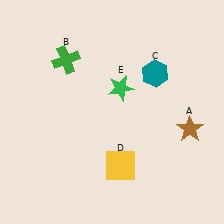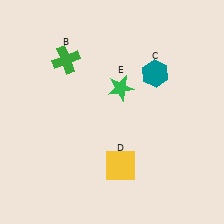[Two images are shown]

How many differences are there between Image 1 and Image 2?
There is 1 difference between the two images.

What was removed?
The brown star (A) was removed in Image 2.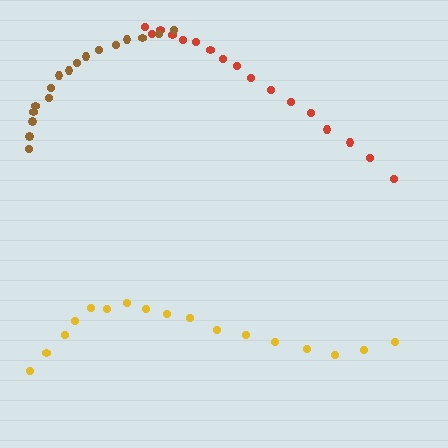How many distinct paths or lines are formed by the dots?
There are 3 distinct paths.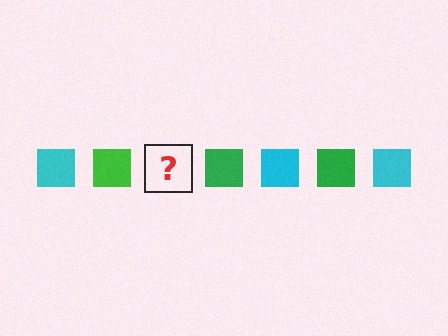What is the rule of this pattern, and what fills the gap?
The rule is that the pattern cycles through cyan, green squares. The gap should be filled with a cyan square.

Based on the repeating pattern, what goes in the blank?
The blank should be a cyan square.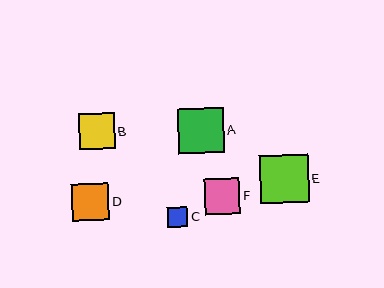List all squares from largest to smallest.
From largest to smallest: E, A, D, F, B, C.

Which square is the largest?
Square E is the largest with a size of approximately 48 pixels.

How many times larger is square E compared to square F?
Square E is approximately 1.4 times the size of square F.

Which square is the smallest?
Square C is the smallest with a size of approximately 20 pixels.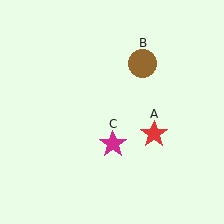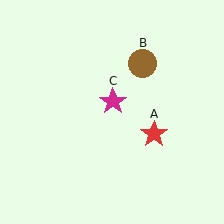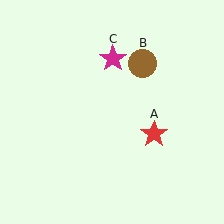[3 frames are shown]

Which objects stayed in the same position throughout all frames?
Red star (object A) and brown circle (object B) remained stationary.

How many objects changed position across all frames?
1 object changed position: magenta star (object C).